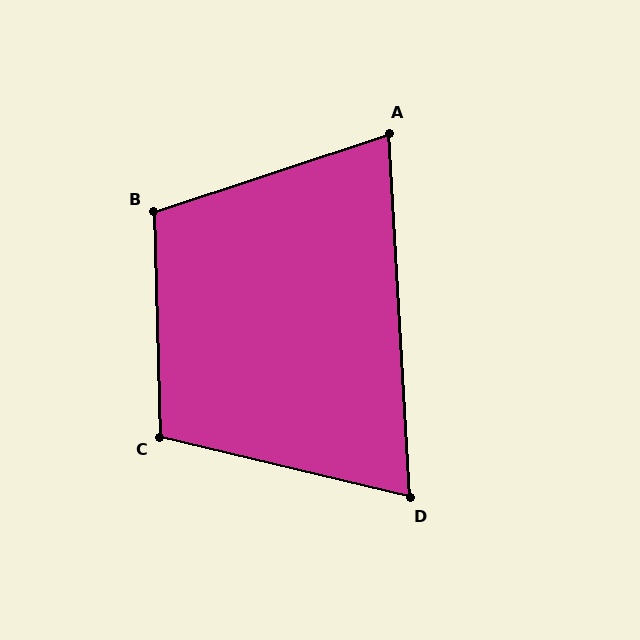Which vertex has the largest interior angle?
B, at approximately 107 degrees.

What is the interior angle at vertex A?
Approximately 75 degrees (acute).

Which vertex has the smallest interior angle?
D, at approximately 73 degrees.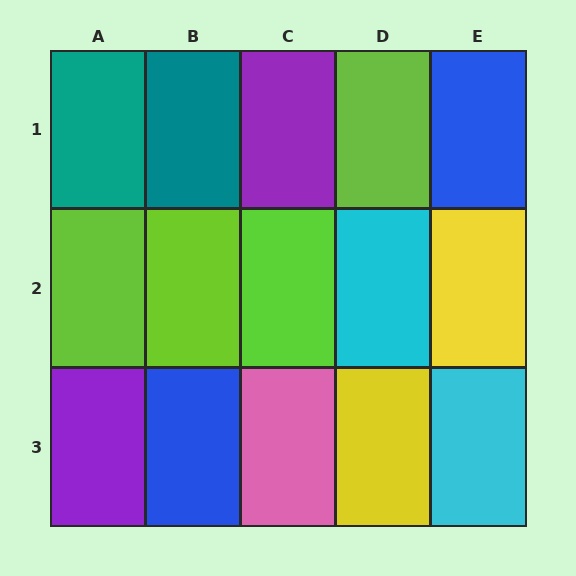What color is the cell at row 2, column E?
Yellow.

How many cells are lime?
4 cells are lime.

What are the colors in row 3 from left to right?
Purple, blue, pink, yellow, cyan.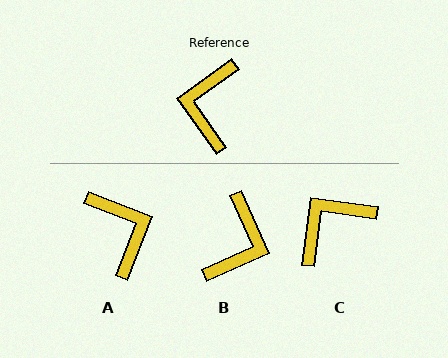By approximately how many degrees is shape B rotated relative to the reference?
Approximately 168 degrees counter-clockwise.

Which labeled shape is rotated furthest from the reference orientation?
B, about 168 degrees away.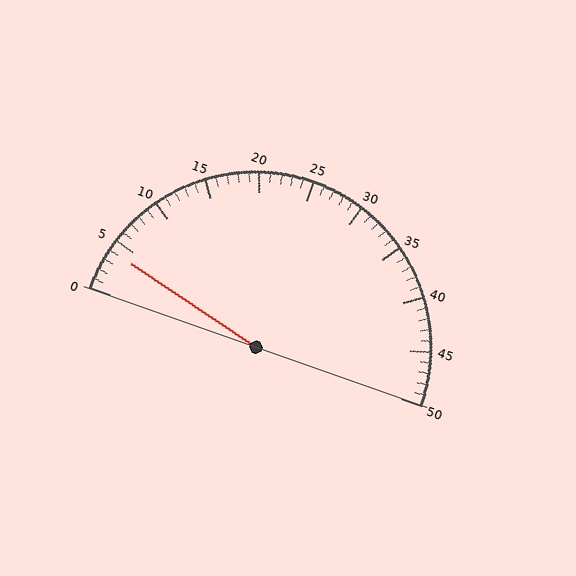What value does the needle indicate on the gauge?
The needle indicates approximately 4.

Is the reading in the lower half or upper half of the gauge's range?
The reading is in the lower half of the range (0 to 50).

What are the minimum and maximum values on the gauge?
The gauge ranges from 0 to 50.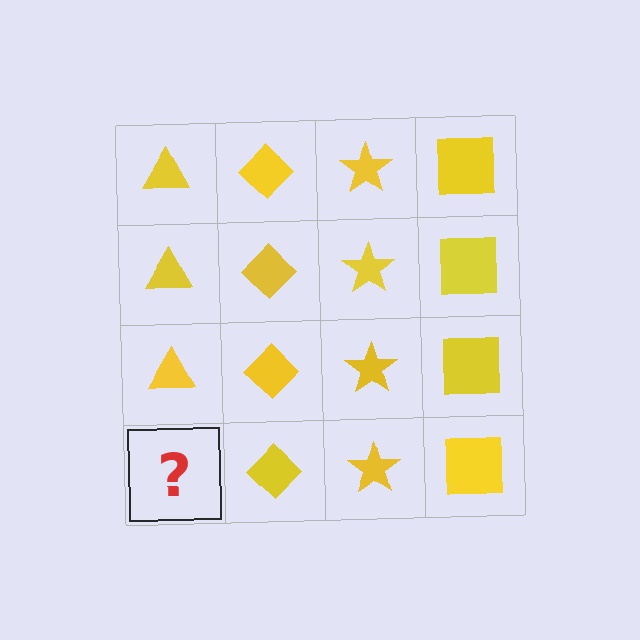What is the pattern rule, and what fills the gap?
The rule is that each column has a consistent shape. The gap should be filled with a yellow triangle.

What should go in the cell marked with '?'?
The missing cell should contain a yellow triangle.